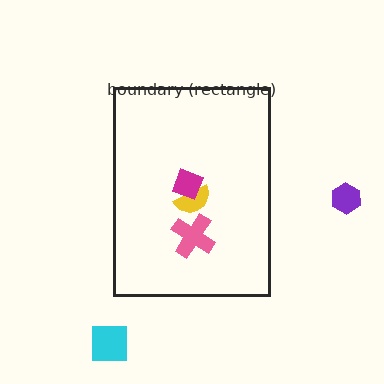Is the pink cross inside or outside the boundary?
Inside.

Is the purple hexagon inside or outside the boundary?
Outside.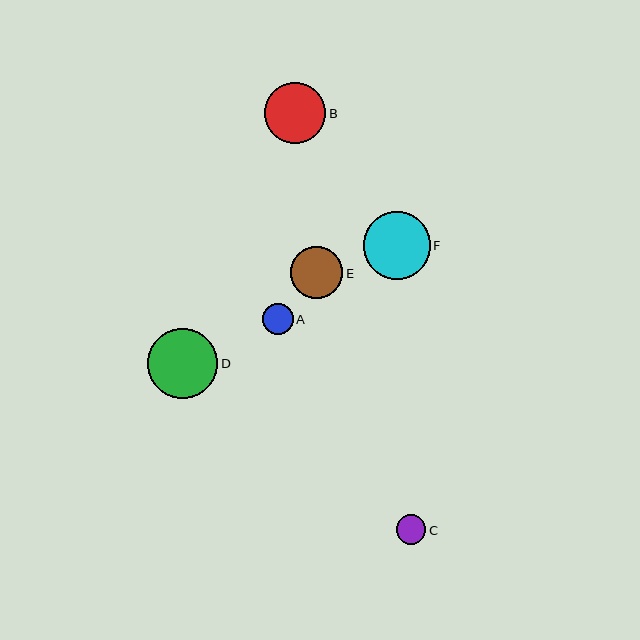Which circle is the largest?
Circle D is the largest with a size of approximately 70 pixels.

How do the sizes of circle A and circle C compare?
Circle A and circle C are approximately the same size.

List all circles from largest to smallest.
From largest to smallest: D, F, B, E, A, C.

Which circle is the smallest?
Circle C is the smallest with a size of approximately 30 pixels.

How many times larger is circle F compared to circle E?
Circle F is approximately 1.3 times the size of circle E.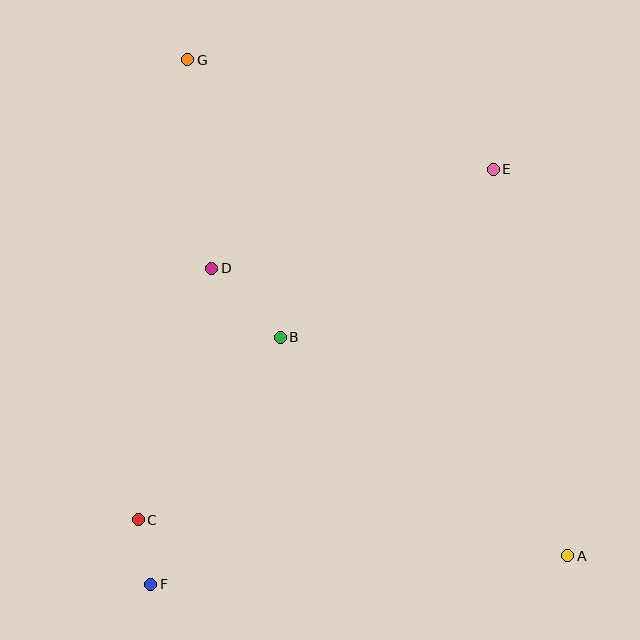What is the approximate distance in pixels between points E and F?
The distance between E and F is approximately 538 pixels.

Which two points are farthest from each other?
Points A and G are farthest from each other.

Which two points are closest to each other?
Points C and F are closest to each other.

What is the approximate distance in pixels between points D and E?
The distance between D and E is approximately 298 pixels.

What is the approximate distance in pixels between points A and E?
The distance between A and E is approximately 394 pixels.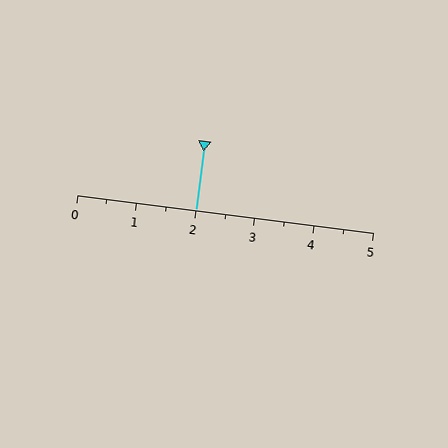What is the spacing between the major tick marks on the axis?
The major ticks are spaced 1 apart.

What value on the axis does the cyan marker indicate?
The marker indicates approximately 2.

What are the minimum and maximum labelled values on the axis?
The axis runs from 0 to 5.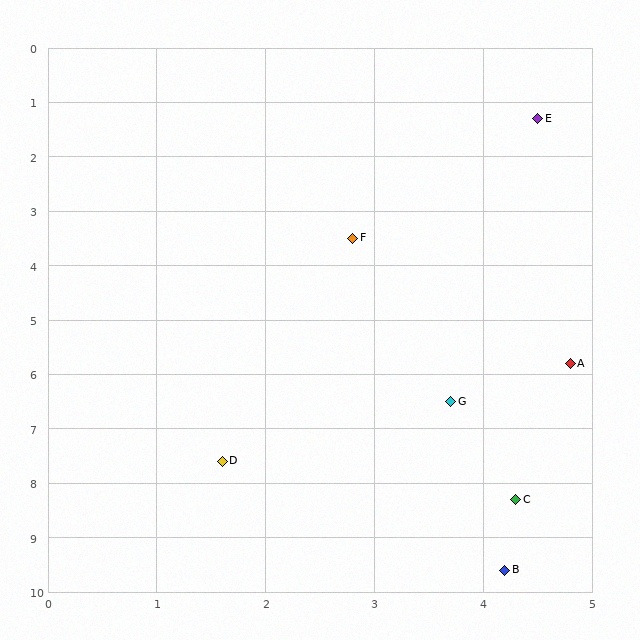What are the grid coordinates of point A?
Point A is at approximately (4.8, 5.8).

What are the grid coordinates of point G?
Point G is at approximately (3.7, 6.5).